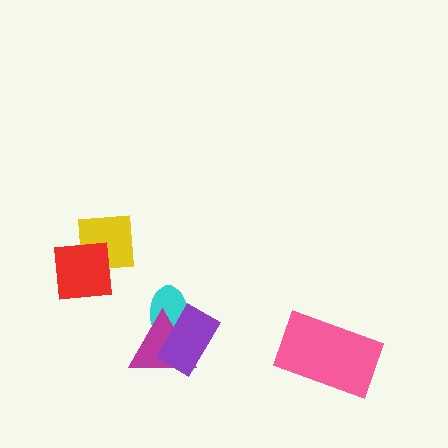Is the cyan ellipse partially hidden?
Yes, it is partially covered by another shape.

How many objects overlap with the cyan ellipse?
2 objects overlap with the cyan ellipse.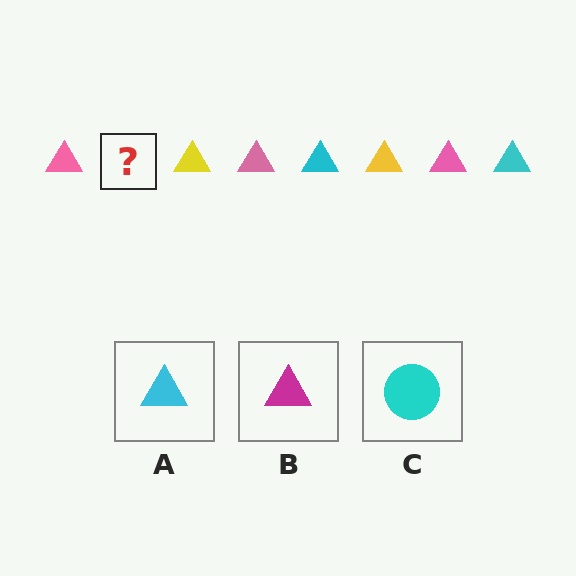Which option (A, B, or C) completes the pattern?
A.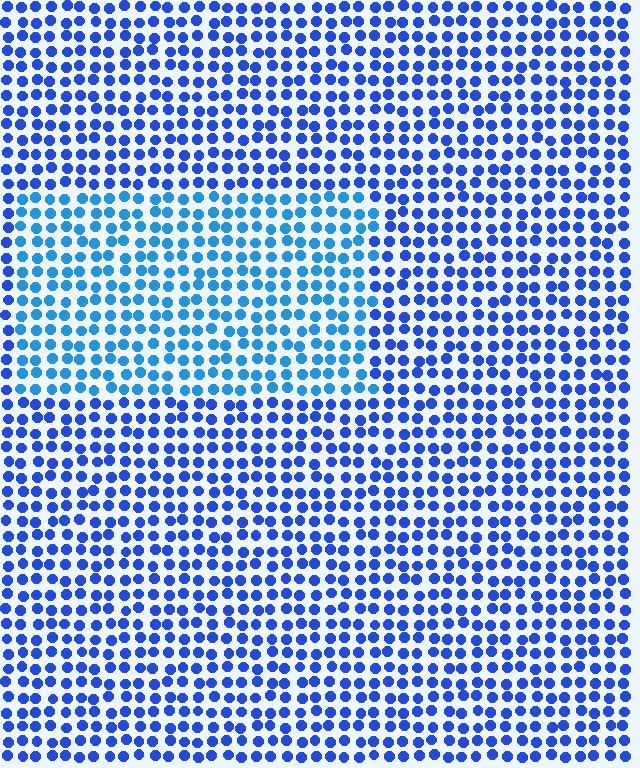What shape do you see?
I see a rectangle.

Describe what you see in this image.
The image is filled with small blue elements in a uniform arrangement. A rectangle-shaped region is visible where the elements are tinted to a slightly different hue, forming a subtle color boundary.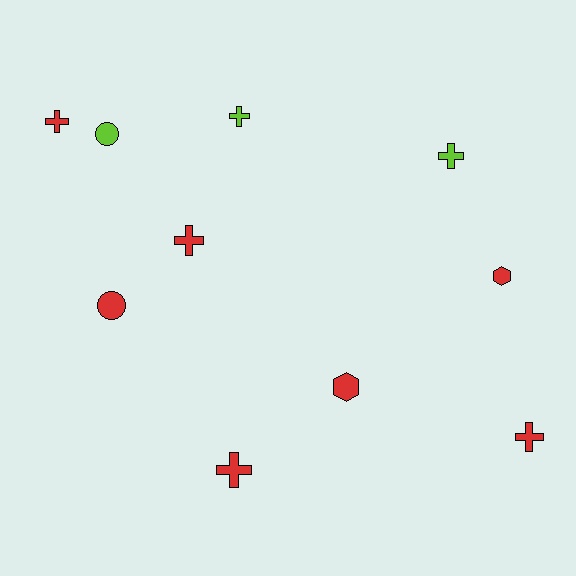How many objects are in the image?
There are 10 objects.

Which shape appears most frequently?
Cross, with 6 objects.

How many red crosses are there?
There are 4 red crosses.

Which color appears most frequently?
Red, with 7 objects.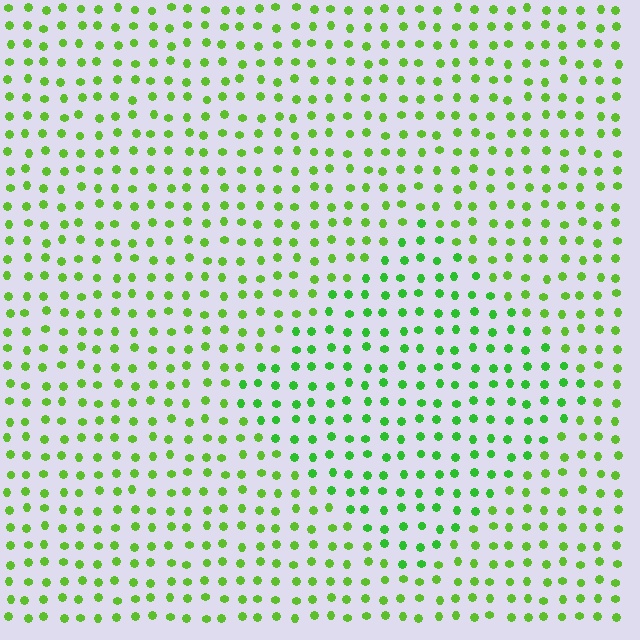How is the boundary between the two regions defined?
The boundary is defined purely by a slight shift in hue (about 21 degrees). Spacing, size, and orientation are identical on both sides.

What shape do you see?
I see a diamond.